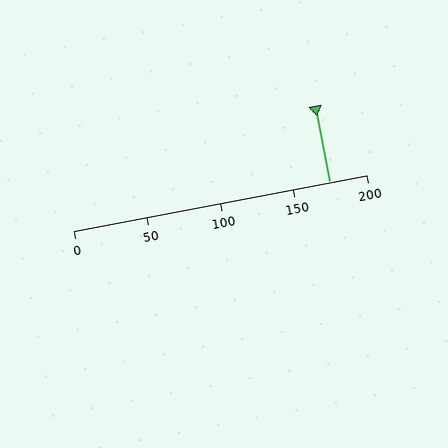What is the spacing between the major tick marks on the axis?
The major ticks are spaced 50 apart.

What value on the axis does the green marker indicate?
The marker indicates approximately 175.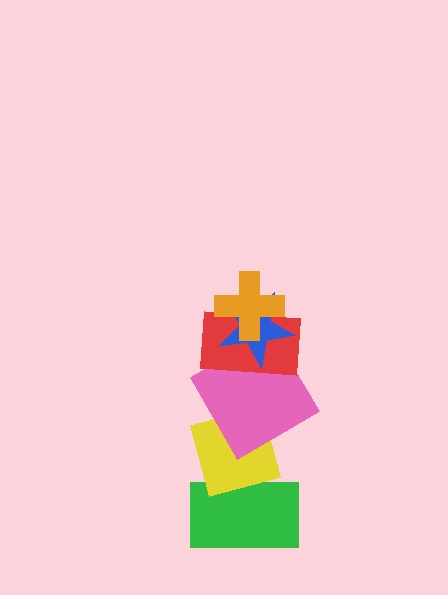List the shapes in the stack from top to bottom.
From top to bottom: the orange cross, the blue star, the red rectangle, the pink diamond, the yellow square, the green rectangle.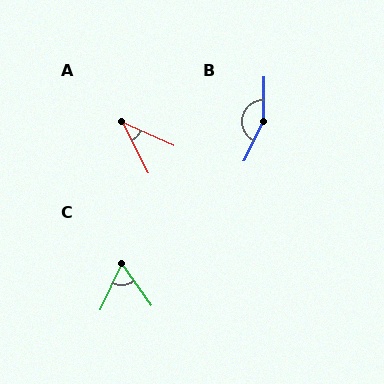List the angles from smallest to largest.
A (38°), C (60°), B (155°).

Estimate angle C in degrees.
Approximately 60 degrees.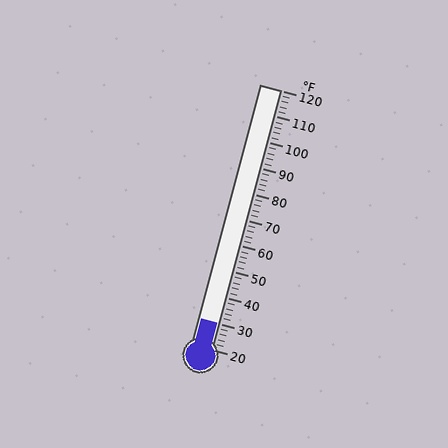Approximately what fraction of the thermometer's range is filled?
The thermometer is filled to approximately 10% of its range.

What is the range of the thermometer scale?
The thermometer scale ranges from 20°F to 120°F.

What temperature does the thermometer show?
The thermometer shows approximately 30°F.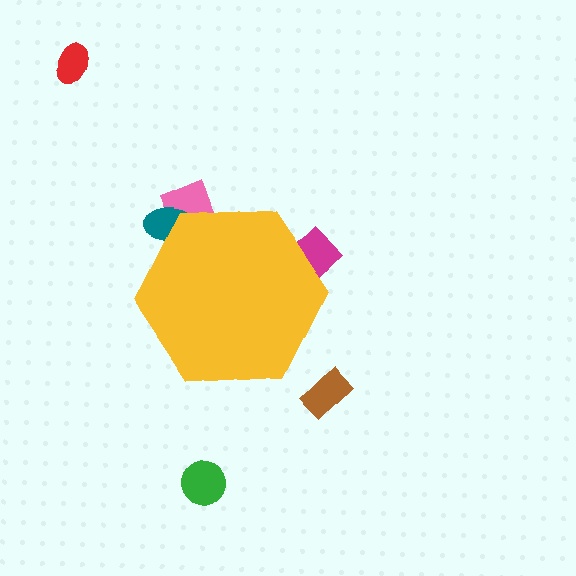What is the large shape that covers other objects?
A yellow hexagon.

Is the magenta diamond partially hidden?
Yes, the magenta diamond is partially hidden behind the yellow hexagon.